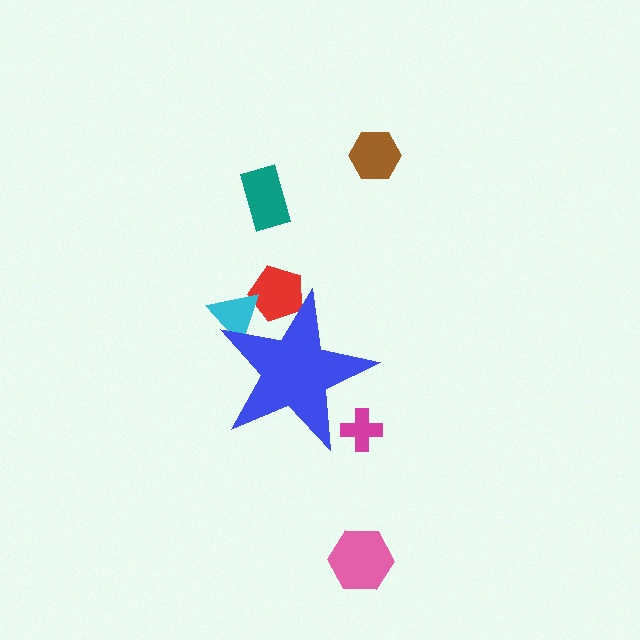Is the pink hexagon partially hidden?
No, the pink hexagon is fully visible.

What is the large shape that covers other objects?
A blue star.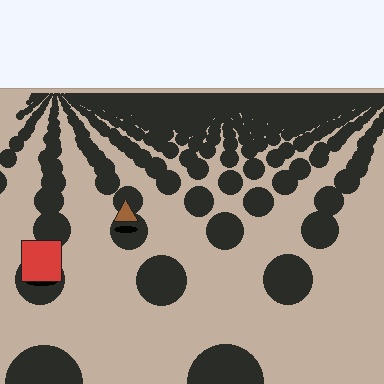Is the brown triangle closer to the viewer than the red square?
No. The red square is closer — you can tell from the texture gradient: the ground texture is coarser near it.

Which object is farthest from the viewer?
The brown triangle is farthest from the viewer. It appears smaller and the ground texture around it is denser.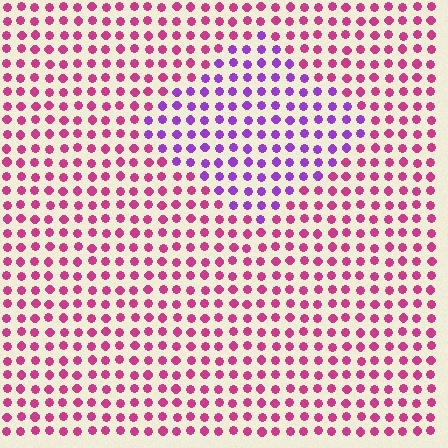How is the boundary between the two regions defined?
The boundary is defined purely by a slight shift in hue (about 47 degrees). Spacing, size, and orientation are identical on both sides.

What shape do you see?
I see a diamond.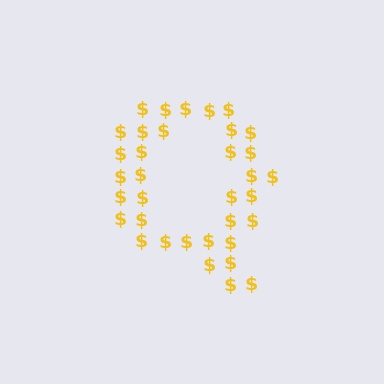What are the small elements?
The small elements are dollar signs.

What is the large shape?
The large shape is the letter Q.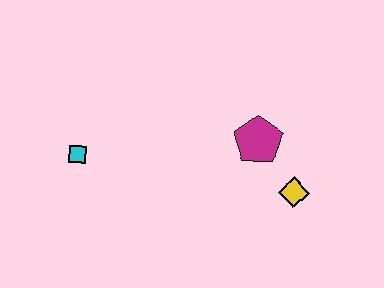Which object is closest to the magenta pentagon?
The yellow diamond is closest to the magenta pentagon.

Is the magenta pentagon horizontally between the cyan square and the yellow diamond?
Yes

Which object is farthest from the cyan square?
The yellow diamond is farthest from the cyan square.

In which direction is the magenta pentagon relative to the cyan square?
The magenta pentagon is to the right of the cyan square.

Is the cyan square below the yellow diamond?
No